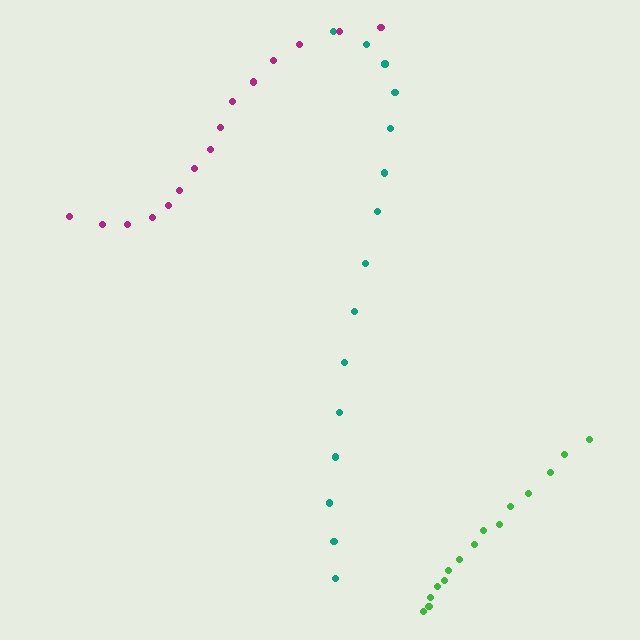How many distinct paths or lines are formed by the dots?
There are 3 distinct paths.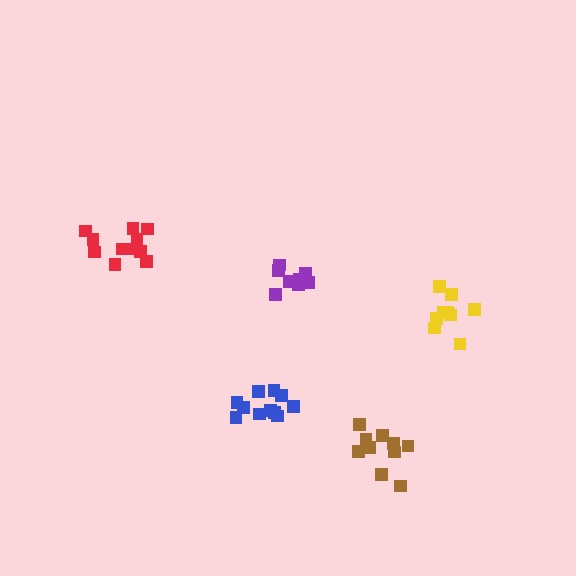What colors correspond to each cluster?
The clusters are colored: purple, blue, yellow, brown, red.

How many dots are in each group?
Group 1: 9 dots, Group 2: 11 dots, Group 3: 9 dots, Group 4: 10 dots, Group 5: 11 dots (50 total).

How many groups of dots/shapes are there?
There are 5 groups.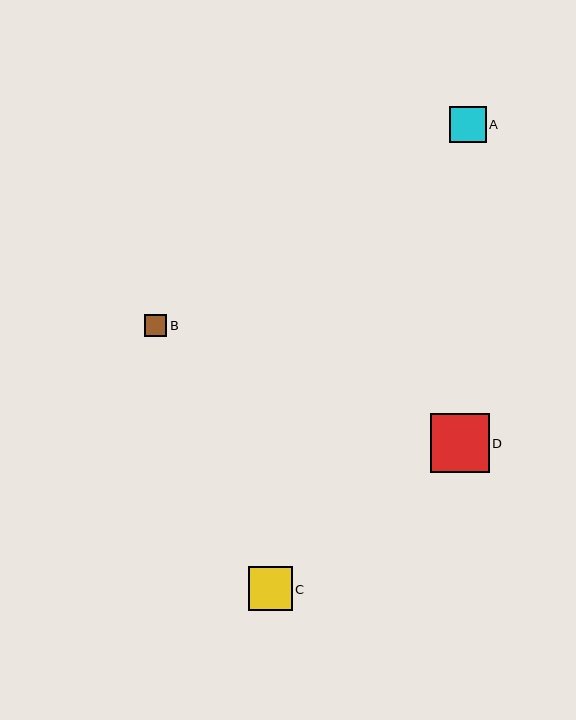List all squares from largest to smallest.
From largest to smallest: D, C, A, B.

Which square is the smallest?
Square B is the smallest with a size of approximately 22 pixels.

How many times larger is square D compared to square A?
Square D is approximately 1.6 times the size of square A.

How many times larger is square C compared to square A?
Square C is approximately 1.2 times the size of square A.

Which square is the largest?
Square D is the largest with a size of approximately 59 pixels.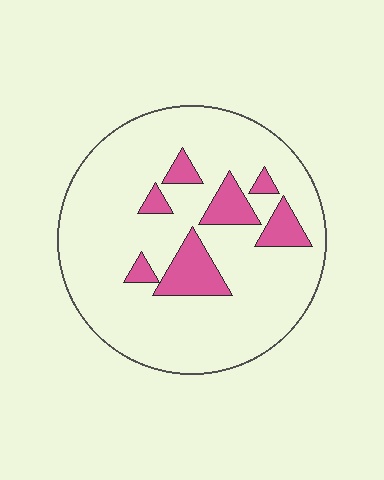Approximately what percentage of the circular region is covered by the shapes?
Approximately 15%.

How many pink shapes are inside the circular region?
7.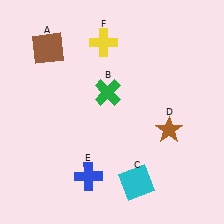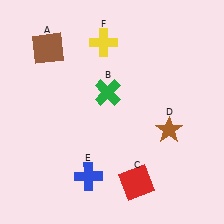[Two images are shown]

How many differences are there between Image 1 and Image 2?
There is 1 difference between the two images.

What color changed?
The square (C) changed from cyan in Image 1 to red in Image 2.